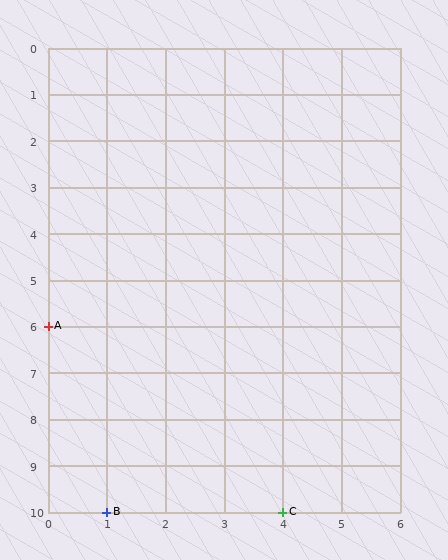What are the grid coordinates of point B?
Point B is at grid coordinates (1, 10).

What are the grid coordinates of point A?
Point A is at grid coordinates (0, 6).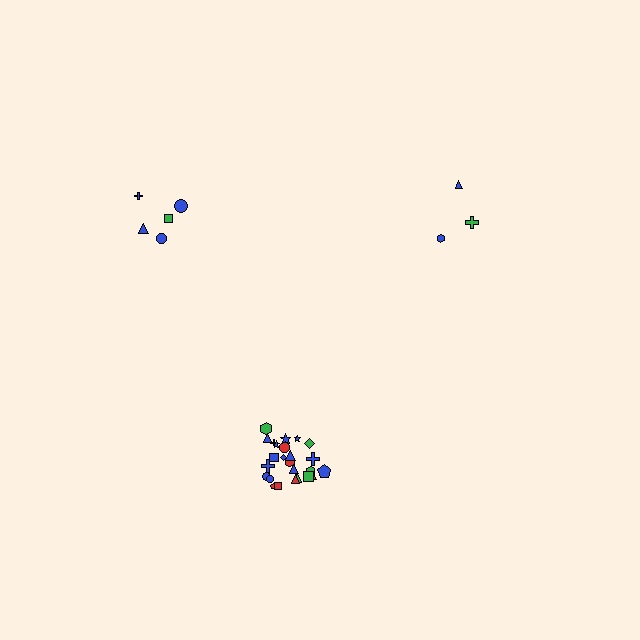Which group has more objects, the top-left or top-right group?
The top-left group.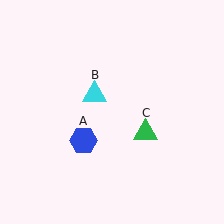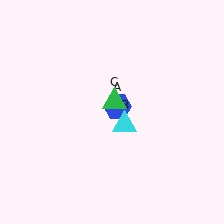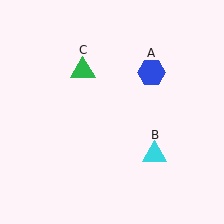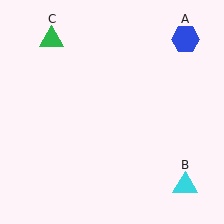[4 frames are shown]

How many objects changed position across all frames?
3 objects changed position: blue hexagon (object A), cyan triangle (object B), green triangle (object C).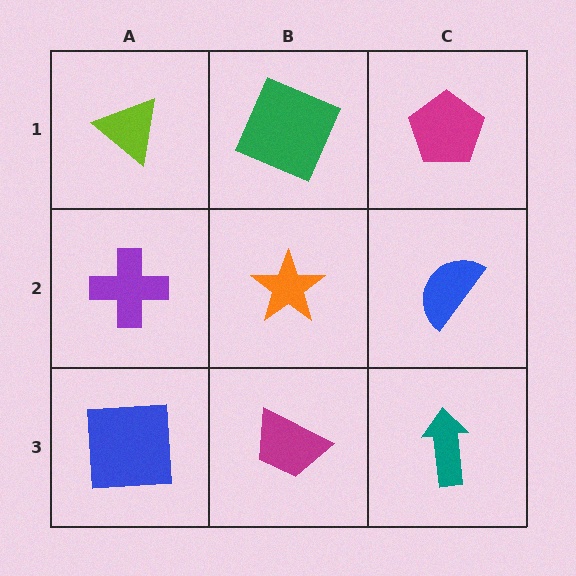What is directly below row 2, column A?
A blue square.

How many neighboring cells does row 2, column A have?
3.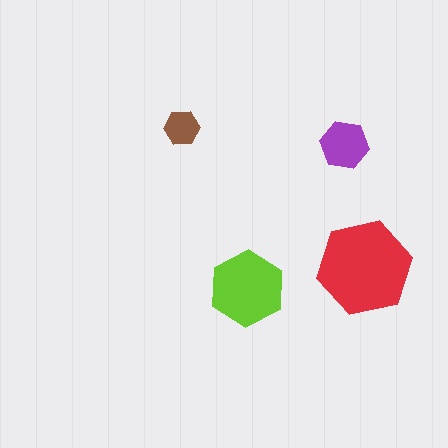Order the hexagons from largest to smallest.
the red one, the lime one, the purple one, the brown one.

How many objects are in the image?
There are 4 objects in the image.